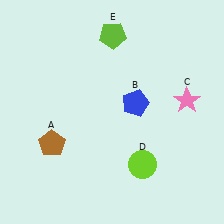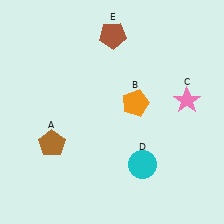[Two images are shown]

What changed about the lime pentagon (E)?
In Image 1, E is lime. In Image 2, it changed to brown.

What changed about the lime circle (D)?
In Image 1, D is lime. In Image 2, it changed to cyan.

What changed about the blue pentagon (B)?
In Image 1, B is blue. In Image 2, it changed to orange.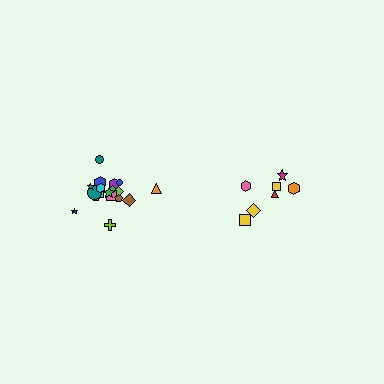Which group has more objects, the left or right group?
The left group.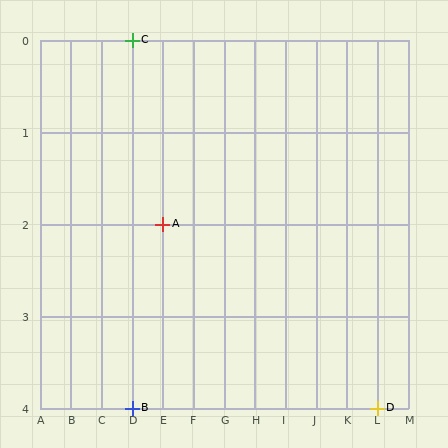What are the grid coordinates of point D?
Point D is at grid coordinates (L, 4).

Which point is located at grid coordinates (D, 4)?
Point B is at (D, 4).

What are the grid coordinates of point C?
Point C is at grid coordinates (D, 0).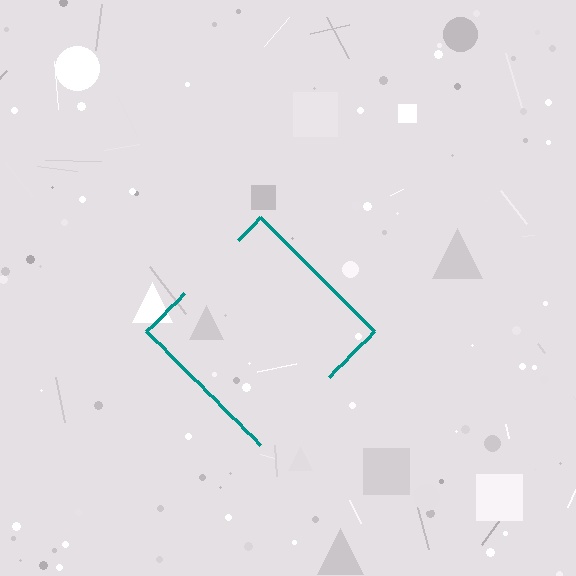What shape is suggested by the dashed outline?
The dashed outline suggests a diamond.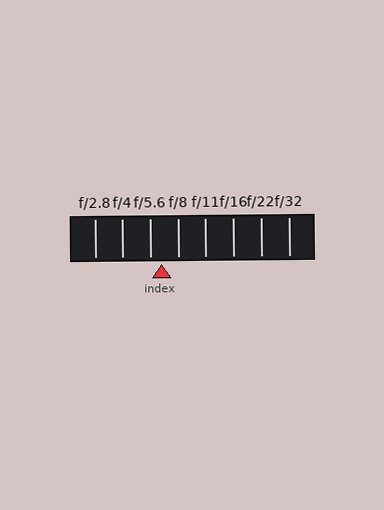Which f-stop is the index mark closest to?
The index mark is closest to f/5.6.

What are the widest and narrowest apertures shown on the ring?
The widest aperture shown is f/2.8 and the narrowest is f/32.